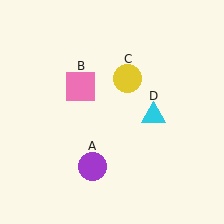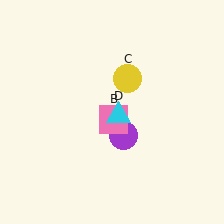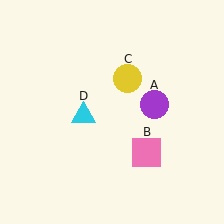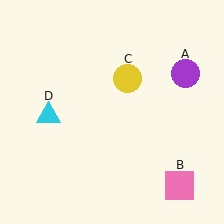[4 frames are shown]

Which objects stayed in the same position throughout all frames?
Yellow circle (object C) remained stationary.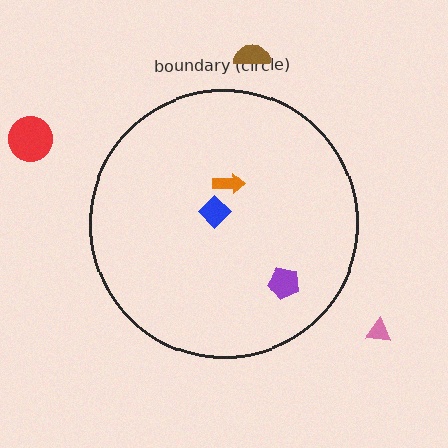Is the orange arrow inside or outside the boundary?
Inside.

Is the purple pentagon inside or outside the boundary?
Inside.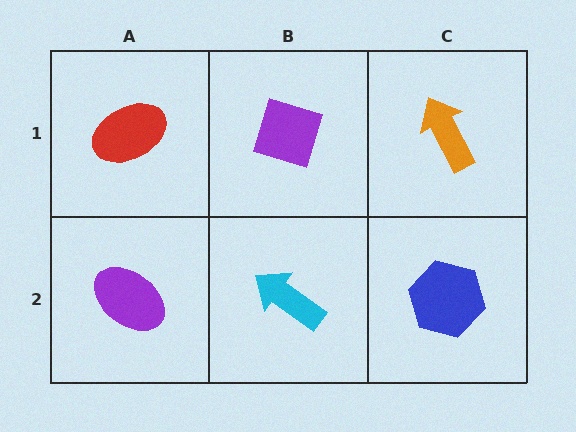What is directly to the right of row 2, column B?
A blue hexagon.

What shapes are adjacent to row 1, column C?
A blue hexagon (row 2, column C), a purple diamond (row 1, column B).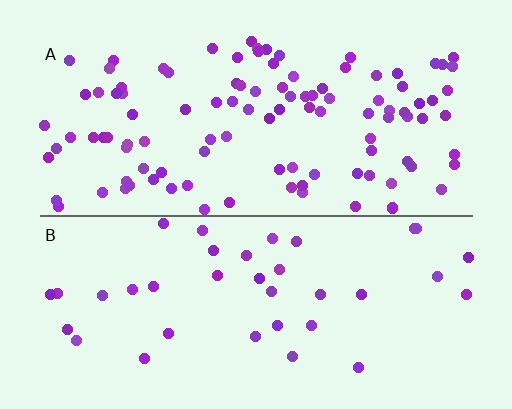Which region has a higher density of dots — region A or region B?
A (the top).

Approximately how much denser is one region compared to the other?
Approximately 2.9× — region A over region B.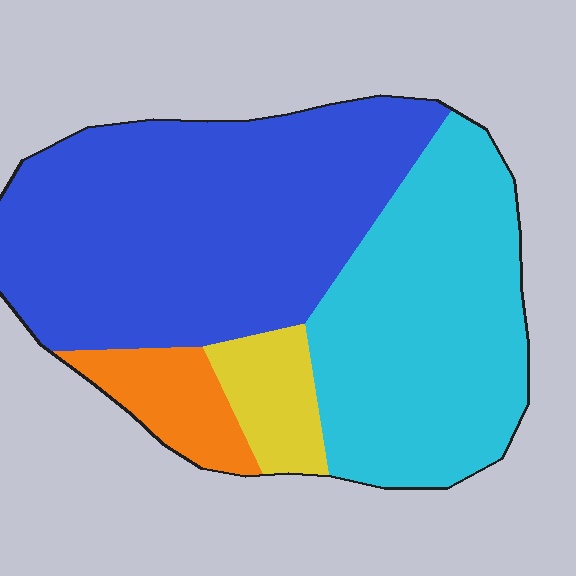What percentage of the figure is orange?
Orange takes up about one tenth (1/10) of the figure.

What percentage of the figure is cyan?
Cyan covers about 35% of the figure.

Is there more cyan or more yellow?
Cyan.